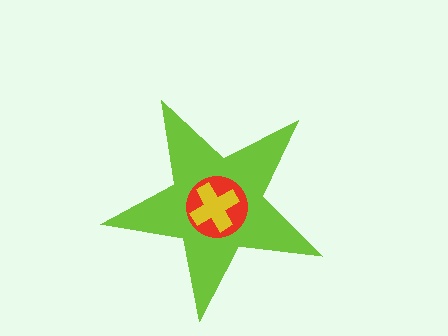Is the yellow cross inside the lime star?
Yes.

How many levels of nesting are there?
3.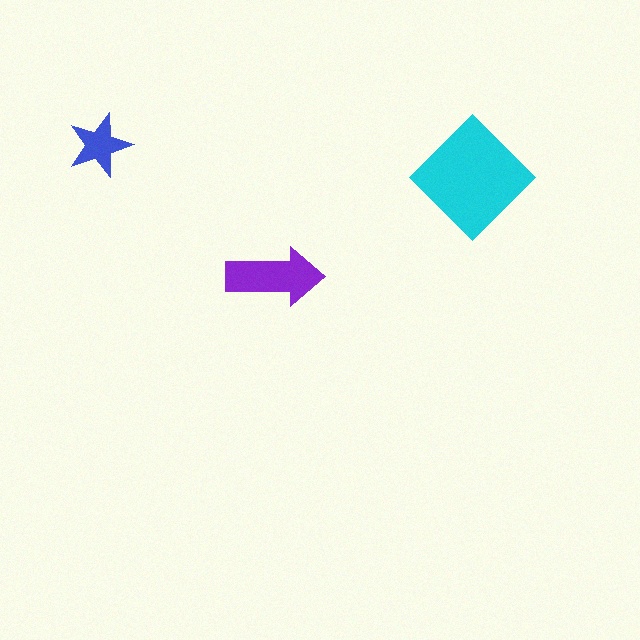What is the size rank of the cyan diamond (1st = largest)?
1st.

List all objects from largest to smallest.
The cyan diamond, the purple arrow, the blue star.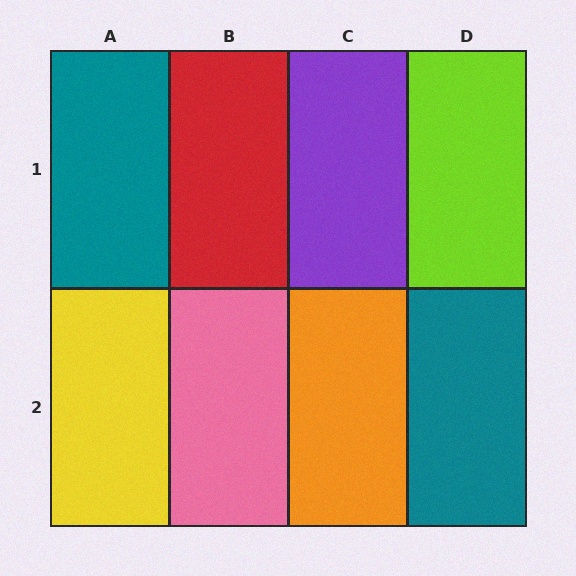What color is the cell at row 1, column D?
Lime.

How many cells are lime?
1 cell is lime.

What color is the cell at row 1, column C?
Purple.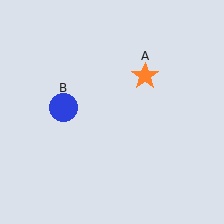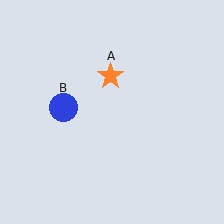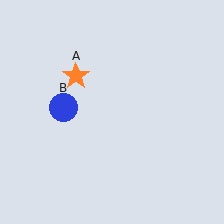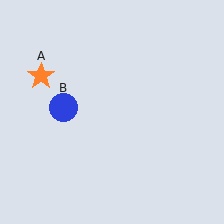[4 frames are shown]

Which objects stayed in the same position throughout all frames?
Blue circle (object B) remained stationary.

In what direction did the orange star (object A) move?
The orange star (object A) moved left.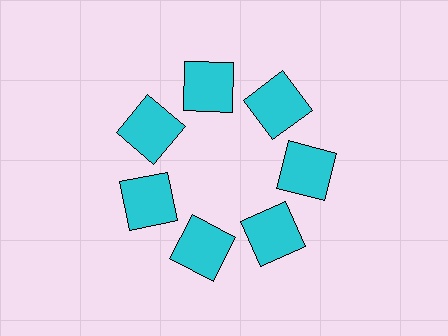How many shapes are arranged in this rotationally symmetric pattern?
There are 7 shapes, arranged in 7 groups of 1.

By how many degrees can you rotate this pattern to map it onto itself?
The pattern maps onto itself every 51 degrees of rotation.